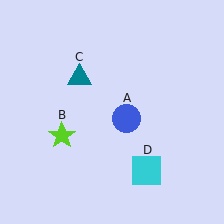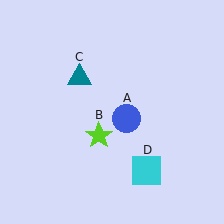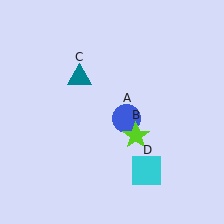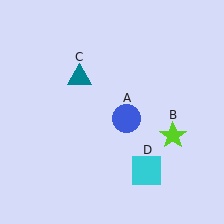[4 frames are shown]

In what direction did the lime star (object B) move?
The lime star (object B) moved right.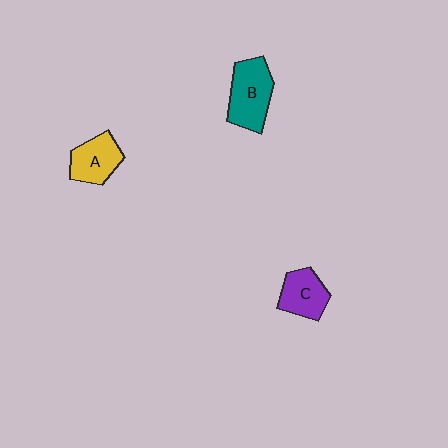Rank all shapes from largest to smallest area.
From largest to smallest: B (teal), A (yellow), C (purple).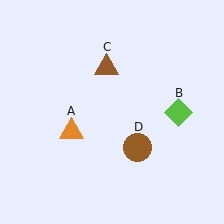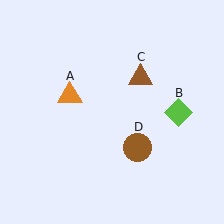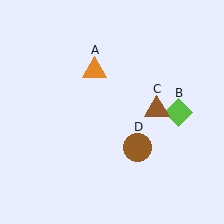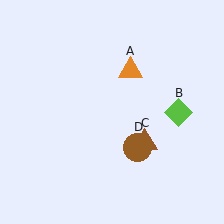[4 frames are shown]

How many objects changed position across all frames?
2 objects changed position: orange triangle (object A), brown triangle (object C).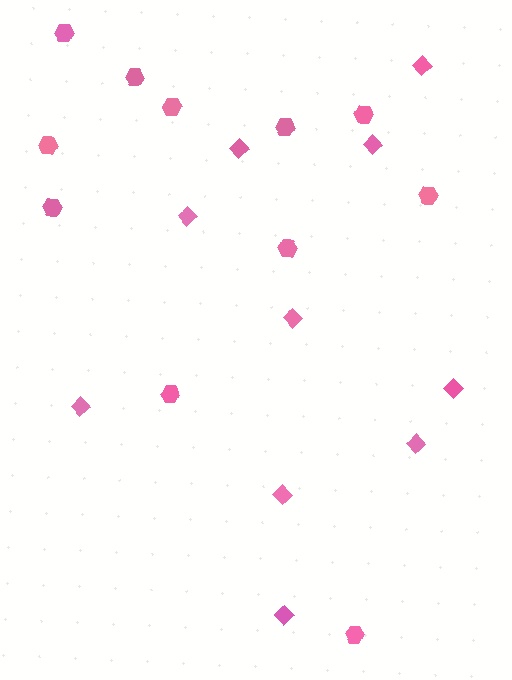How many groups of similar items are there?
There are 2 groups: one group of hexagons (11) and one group of diamonds (10).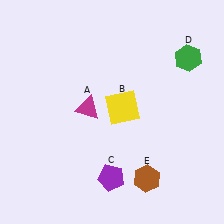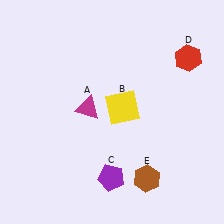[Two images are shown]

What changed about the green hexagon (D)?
In Image 1, D is green. In Image 2, it changed to red.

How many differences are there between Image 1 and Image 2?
There is 1 difference between the two images.